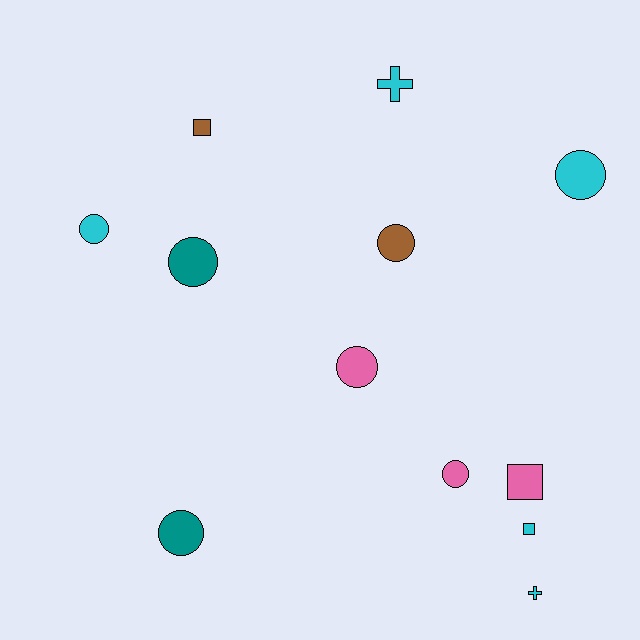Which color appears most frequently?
Cyan, with 5 objects.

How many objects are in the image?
There are 12 objects.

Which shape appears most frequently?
Circle, with 7 objects.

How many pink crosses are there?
There are no pink crosses.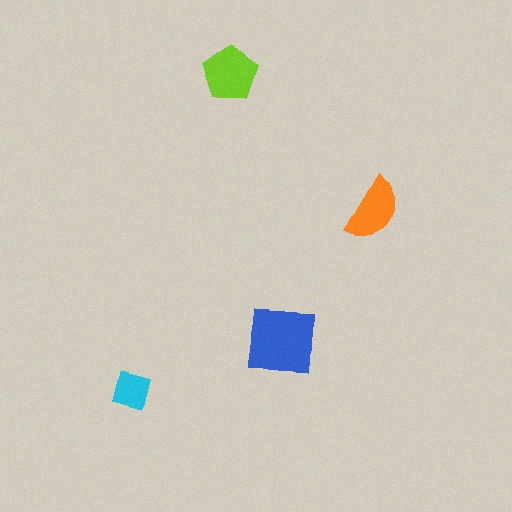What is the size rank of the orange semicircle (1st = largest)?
3rd.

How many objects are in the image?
There are 4 objects in the image.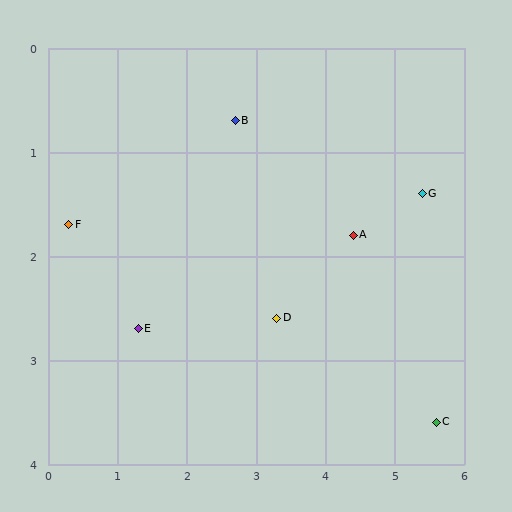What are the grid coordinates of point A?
Point A is at approximately (4.4, 1.8).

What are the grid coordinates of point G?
Point G is at approximately (5.4, 1.4).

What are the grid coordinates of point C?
Point C is at approximately (5.6, 3.6).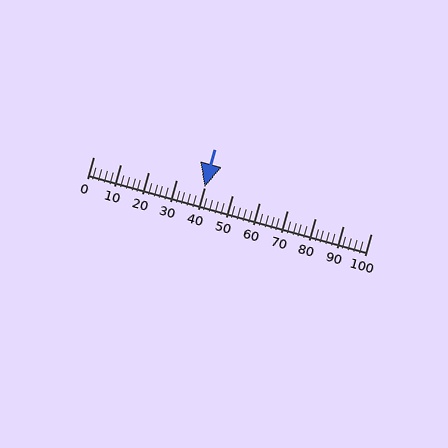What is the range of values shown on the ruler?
The ruler shows values from 0 to 100.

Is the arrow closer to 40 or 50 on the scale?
The arrow is closer to 40.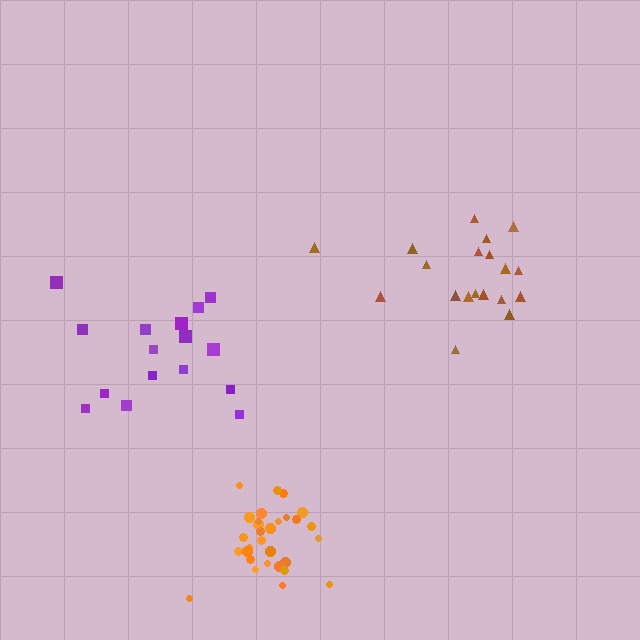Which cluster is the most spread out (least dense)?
Purple.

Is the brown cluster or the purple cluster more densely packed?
Brown.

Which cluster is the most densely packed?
Orange.